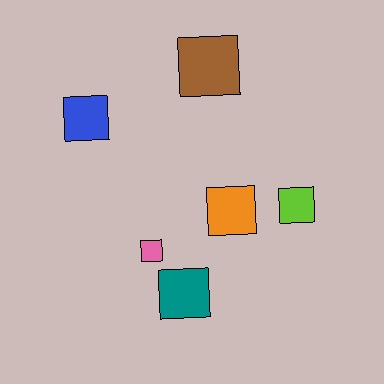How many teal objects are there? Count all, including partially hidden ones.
There is 1 teal object.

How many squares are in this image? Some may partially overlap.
There are 6 squares.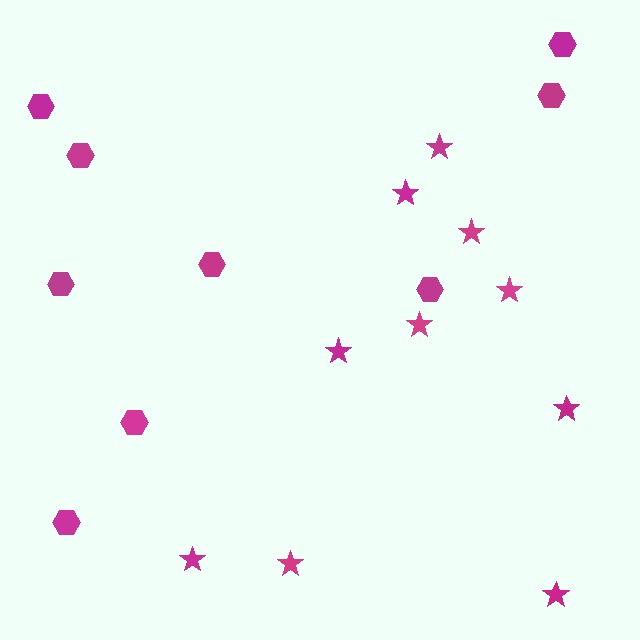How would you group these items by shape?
There are 2 groups: one group of stars (10) and one group of hexagons (9).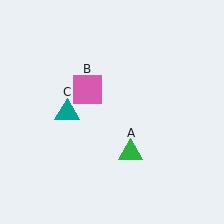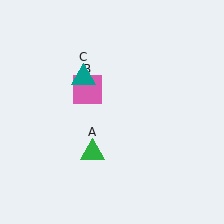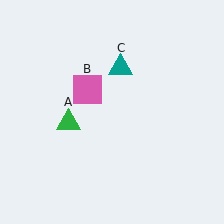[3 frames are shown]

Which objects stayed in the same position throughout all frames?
Pink square (object B) remained stationary.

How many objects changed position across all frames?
2 objects changed position: green triangle (object A), teal triangle (object C).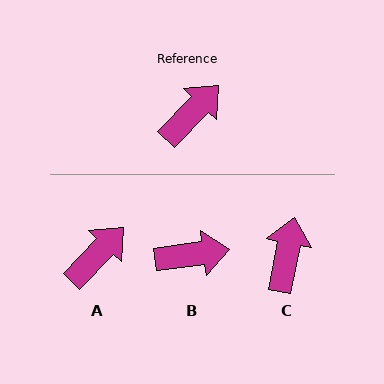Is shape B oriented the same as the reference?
No, it is off by about 38 degrees.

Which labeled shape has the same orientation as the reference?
A.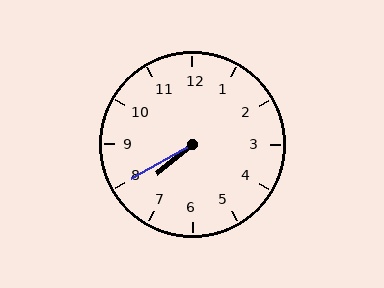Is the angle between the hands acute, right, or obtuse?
It is acute.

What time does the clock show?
7:40.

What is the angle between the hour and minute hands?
Approximately 10 degrees.